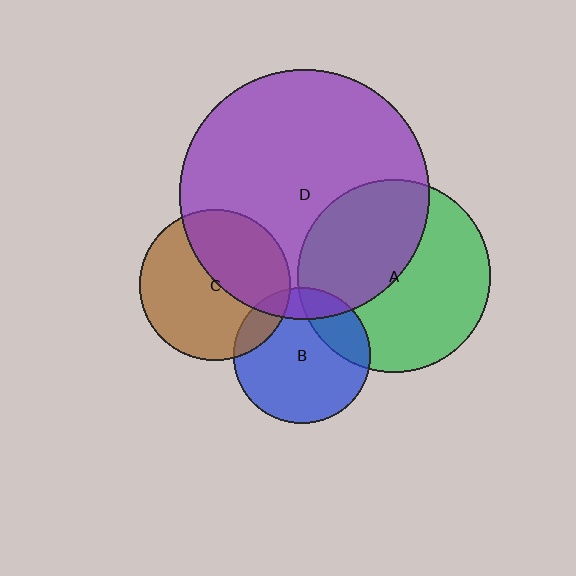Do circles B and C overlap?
Yes.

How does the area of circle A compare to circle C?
Approximately 1.6 times.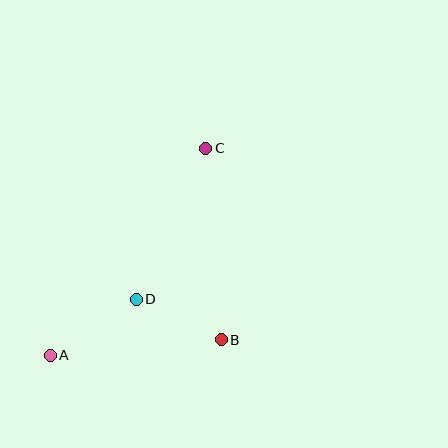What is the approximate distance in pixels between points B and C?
The distance between B and C is approximately 192 pixels.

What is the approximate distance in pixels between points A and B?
The distance between A and B is approximately 172 pixels.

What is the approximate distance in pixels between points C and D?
The distance between C and D is approximately 166 pixels.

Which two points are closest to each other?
Points B and D are closest to each other.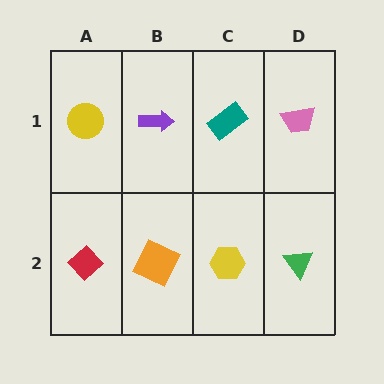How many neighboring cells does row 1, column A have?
2.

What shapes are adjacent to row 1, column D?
A green triangle (row 2, column D), a teal rectangle (row 1, column C).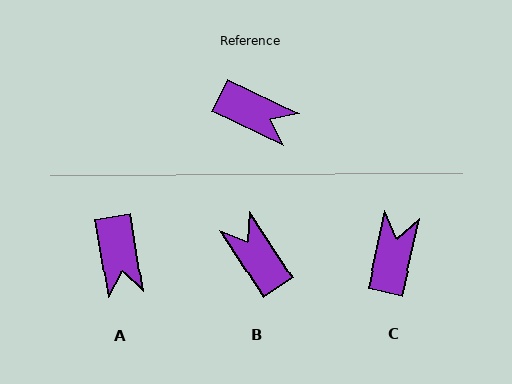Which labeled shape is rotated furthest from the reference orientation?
B, about 149 degrees away.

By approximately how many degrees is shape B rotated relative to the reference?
Approximately 149 degrees counter-clockwise.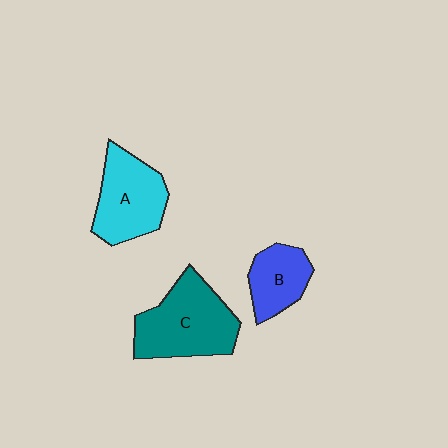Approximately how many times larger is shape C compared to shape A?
Approximately 1.2 times.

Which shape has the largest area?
Shape C (teal).